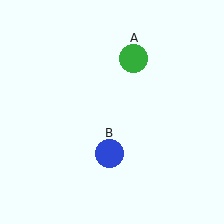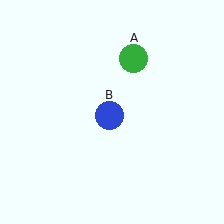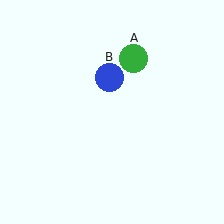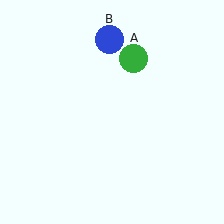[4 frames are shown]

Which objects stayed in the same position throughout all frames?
Green circle (object A) remained stationary.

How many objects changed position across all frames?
1 object changed position: blue circle (object B).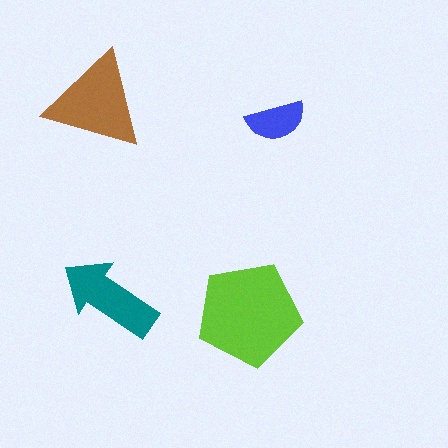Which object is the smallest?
The blue semicircle.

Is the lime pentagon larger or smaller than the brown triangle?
Larger.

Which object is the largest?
The lime pentagon.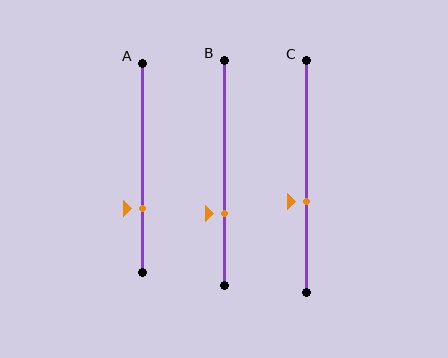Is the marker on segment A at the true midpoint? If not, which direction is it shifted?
No, the marker on segment A is shifted downward by about 19% of the segment length.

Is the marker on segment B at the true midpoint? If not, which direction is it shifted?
No, the marker on segment B is shifted downward by about 18% of the segment length.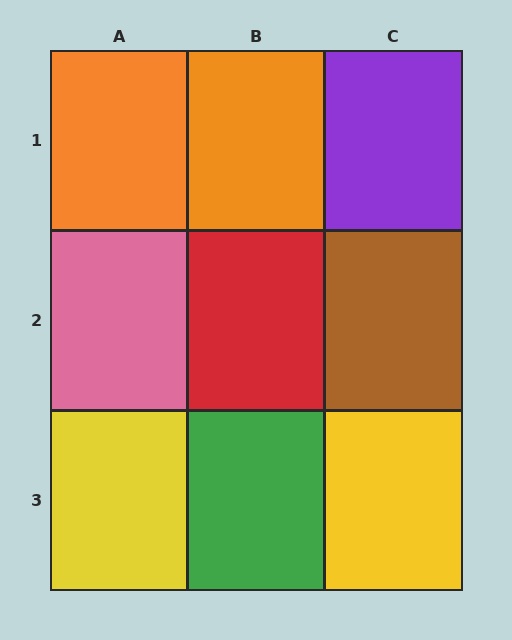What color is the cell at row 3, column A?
Yellow.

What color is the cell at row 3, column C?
Yellow.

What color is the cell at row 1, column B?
Orange.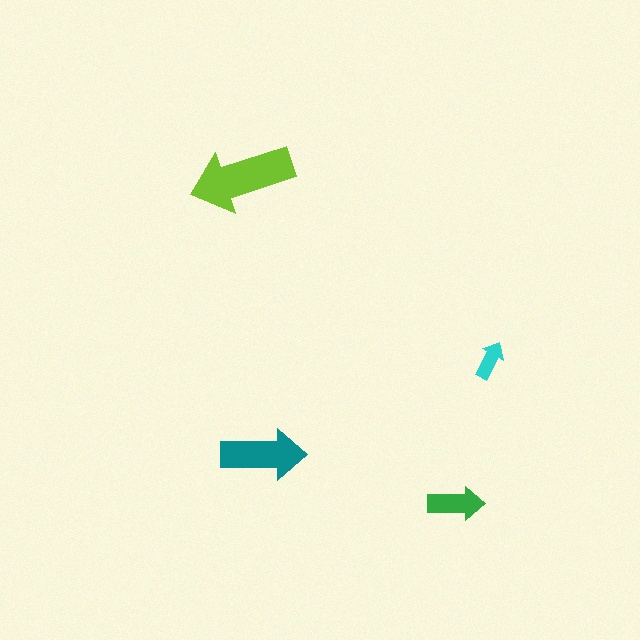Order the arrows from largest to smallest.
the lime one, the teal one, the green one, the cyan one.